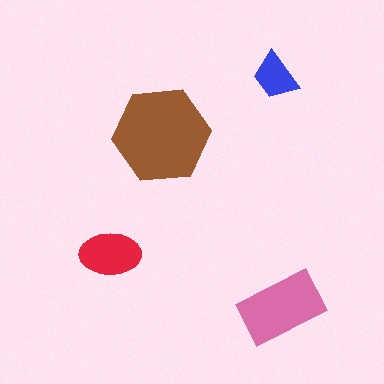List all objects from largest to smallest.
The brown hexagon, the pink rectangle, the red ellipse, the blue trapezoid.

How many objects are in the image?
There are 4 objects in the image.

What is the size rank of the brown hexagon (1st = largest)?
1st.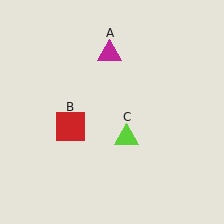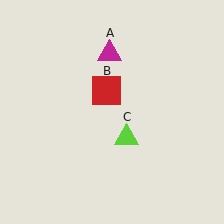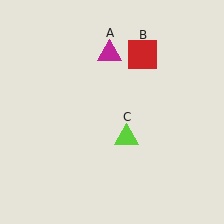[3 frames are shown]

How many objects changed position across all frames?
1 object changed position: red square (object B).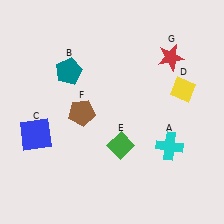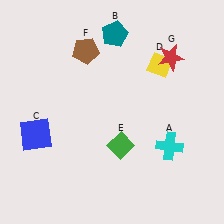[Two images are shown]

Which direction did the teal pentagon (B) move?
The teal pentagon (B) moved right.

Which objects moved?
The objects that moved are: the teal pentagon (B), the yellow diamond (D), the brown pentagon (F).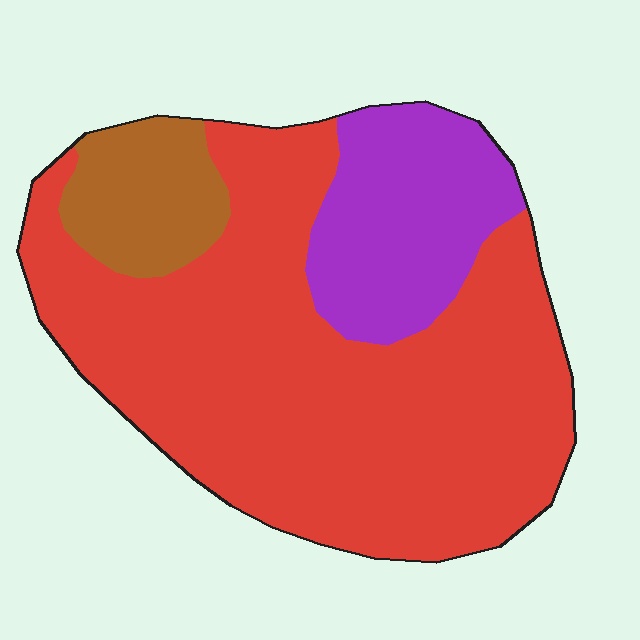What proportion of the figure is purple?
Purple takes up about one fifth (1/5) of the figure.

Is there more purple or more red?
Red.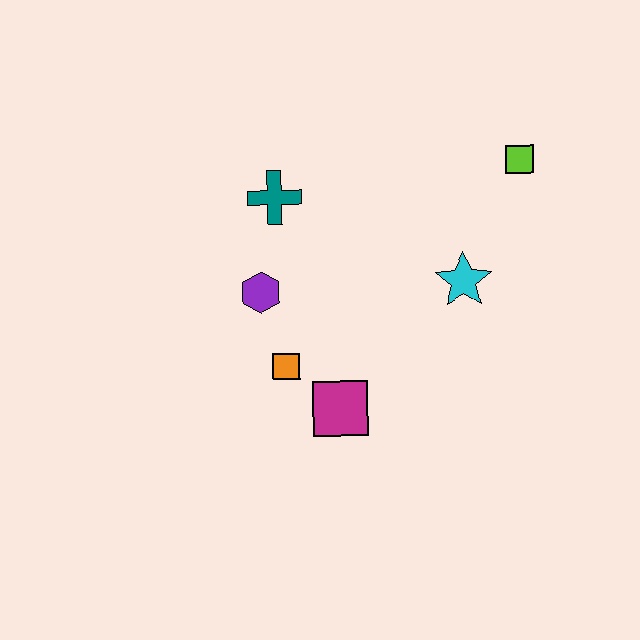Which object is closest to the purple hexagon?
The orange square is closest to the purple hexagon.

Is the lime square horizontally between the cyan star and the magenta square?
No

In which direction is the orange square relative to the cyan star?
The orange square is to the left of the cyan star.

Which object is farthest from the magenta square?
The lime square is farthest from the magenta square.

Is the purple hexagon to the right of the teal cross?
No